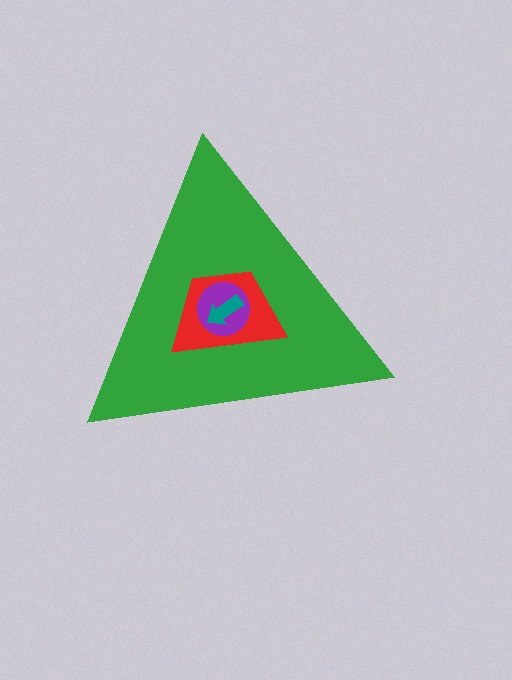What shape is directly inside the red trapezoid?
The purple circle.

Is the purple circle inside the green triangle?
Yes.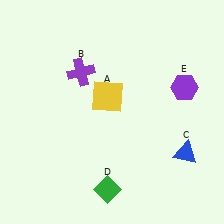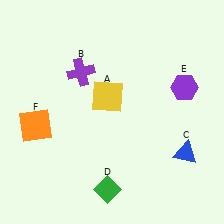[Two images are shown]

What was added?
An orange square (F) was added in Image 2.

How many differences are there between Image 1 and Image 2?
There is 1 difference between the two images.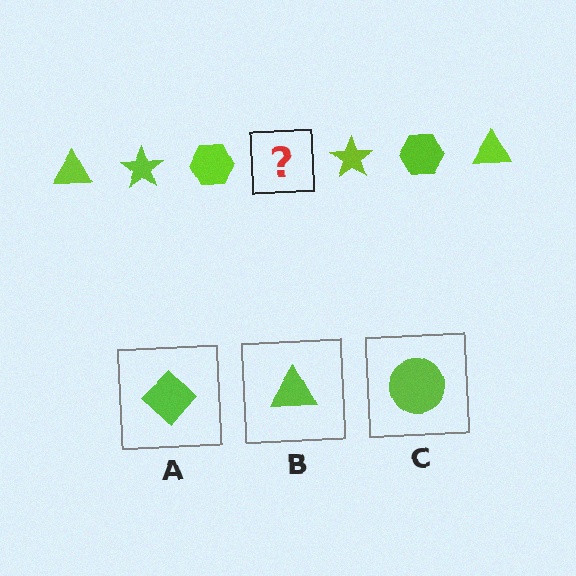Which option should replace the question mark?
Option B.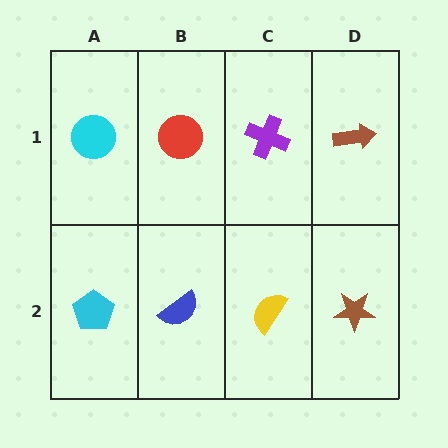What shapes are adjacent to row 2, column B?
A red circle (row 1, column B), a cyan pentagon (row 2, column A), a yellow semicircle (row 2, column C).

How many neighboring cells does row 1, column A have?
2.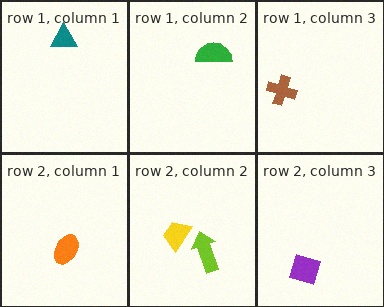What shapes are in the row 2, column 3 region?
The purple diamond.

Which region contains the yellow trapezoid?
The row 2, column 2 region.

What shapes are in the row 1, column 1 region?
The teal triangle.